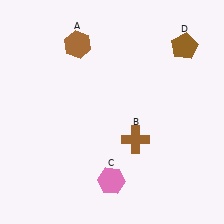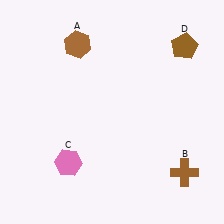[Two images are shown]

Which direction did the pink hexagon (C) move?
The pink hexagon (C) moved left.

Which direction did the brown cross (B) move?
The brown cross (B) moved right.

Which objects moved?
The objects that moved are: the brown cross (B), the pink hexagon (C).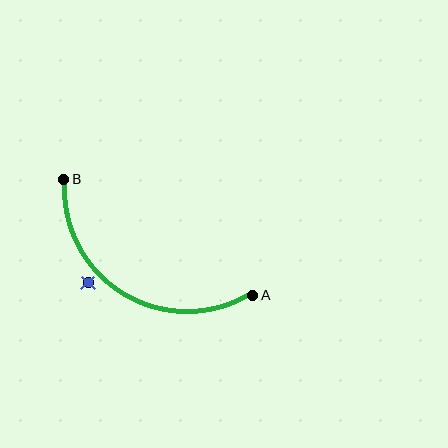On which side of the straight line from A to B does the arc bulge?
The arc bulges below the straight line connecting A and B.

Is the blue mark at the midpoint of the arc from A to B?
No — the blue mark does not lie on the arc at all. It sits slightly outside the curve.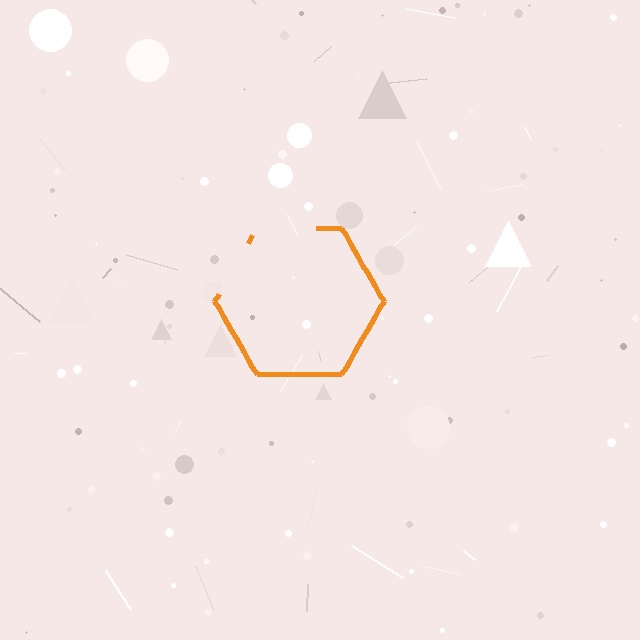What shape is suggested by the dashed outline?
The dashed outline suggests a hexagon.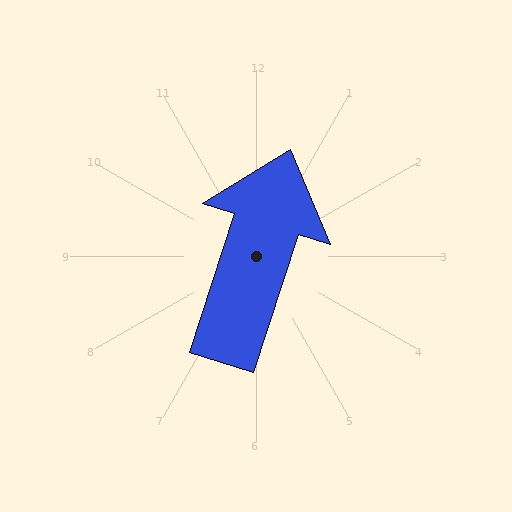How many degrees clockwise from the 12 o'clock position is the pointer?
Approximately 18 degrees.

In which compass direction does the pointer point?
North.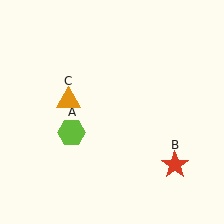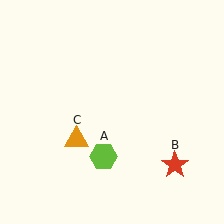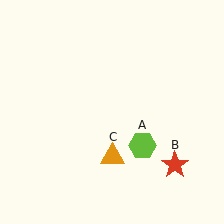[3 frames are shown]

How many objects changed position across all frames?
2 objects changed position: lime hexagon (object A), orange triangle (object C).